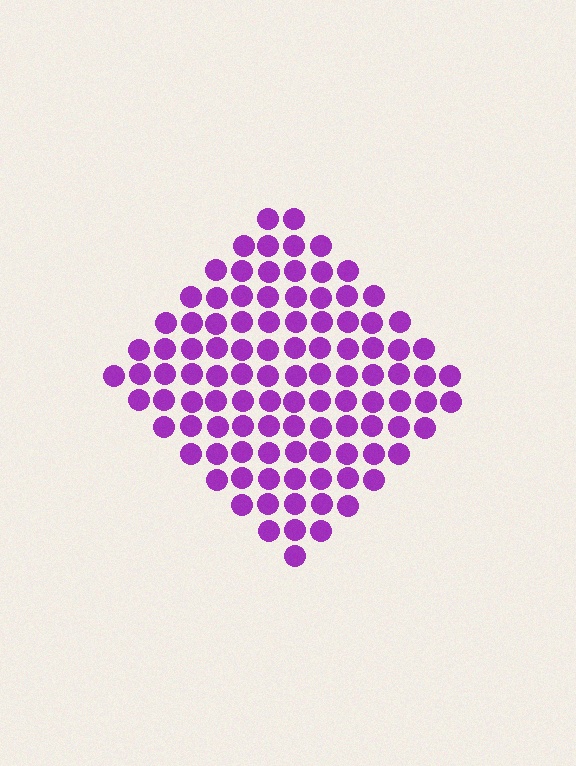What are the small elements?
The small elements are circles.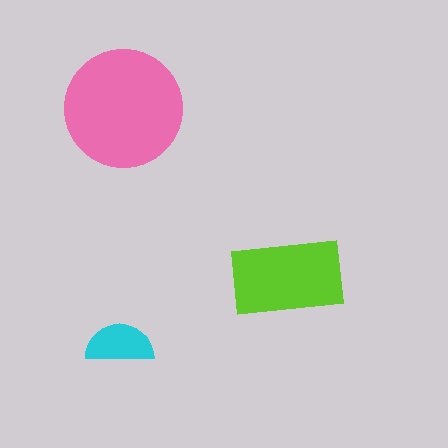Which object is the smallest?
The cyan semicircle.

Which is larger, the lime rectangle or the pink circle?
The pink circle.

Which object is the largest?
The pink circle.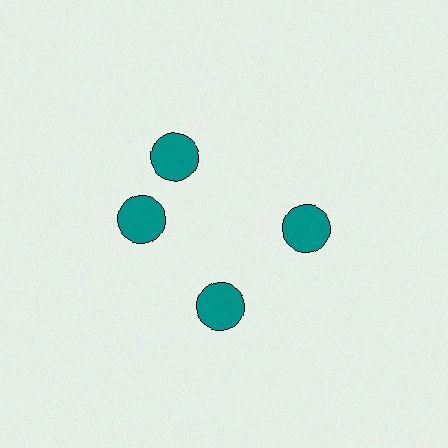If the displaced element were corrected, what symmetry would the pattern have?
It would have 4-fold rotational symmetry — the pattern would map onto itself every 90 degrees.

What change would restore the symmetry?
The symmetry would be restored by rotating it back into even spacing with its neighbors so that all 4 circles sit at equal angles and equal distance from the center.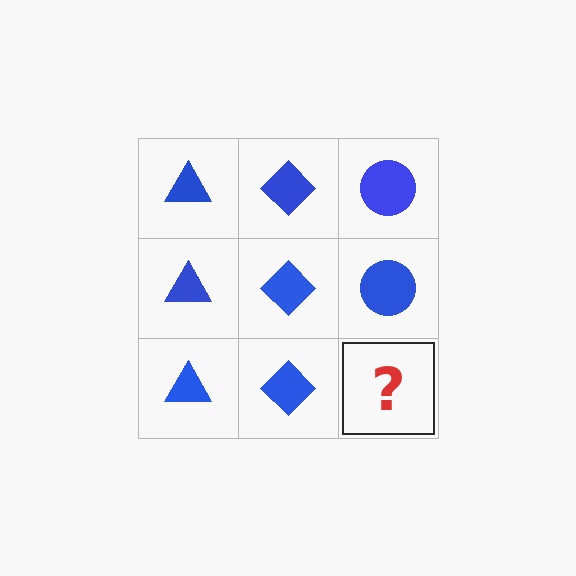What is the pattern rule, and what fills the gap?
The rule is that each column has a consistent shape. The gap should be filled with a blue circle.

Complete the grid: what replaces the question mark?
The question mark should be replaced with a blue circle.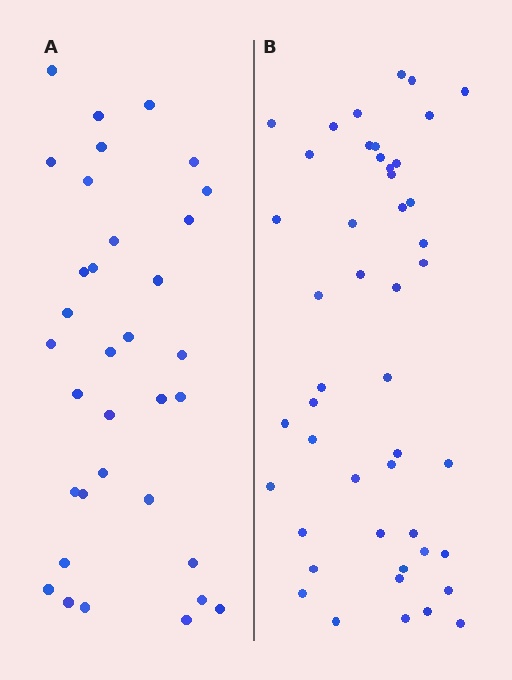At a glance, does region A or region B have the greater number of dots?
Region B (the right region) has more dots.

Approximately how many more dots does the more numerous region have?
Region B has approximately 15 more dots than region A.